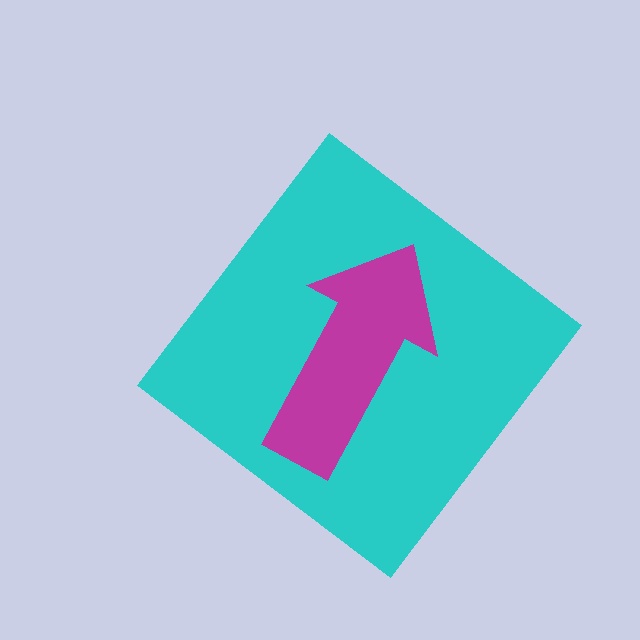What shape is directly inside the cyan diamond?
The magenta arrow.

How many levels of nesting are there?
2.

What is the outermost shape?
The cyan diamond.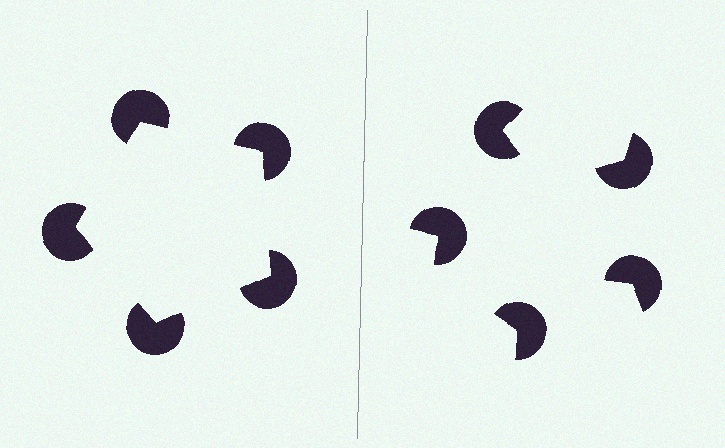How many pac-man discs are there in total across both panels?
10 — 5 on each side.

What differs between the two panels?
The pac-man discs are positioned identically on both sides; only the wedge orientations differ. On the left they align to a pentagon; on the right they are misaligned.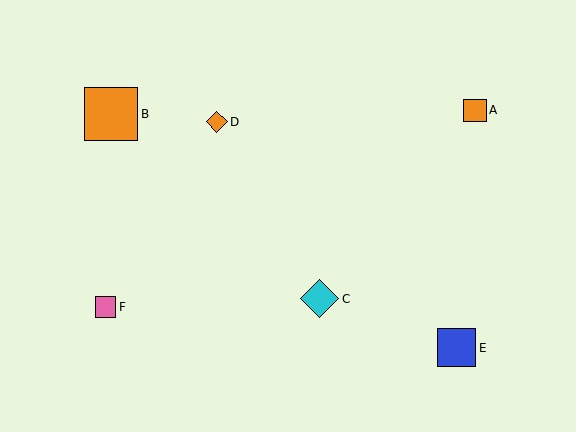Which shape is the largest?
The orange square (labeled B) is the largest.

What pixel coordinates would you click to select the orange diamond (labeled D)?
Click at (217, 122) to select the orange diamond D.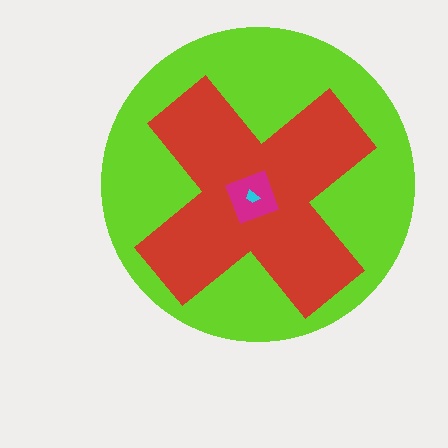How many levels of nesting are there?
4.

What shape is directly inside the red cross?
The magenta diamond.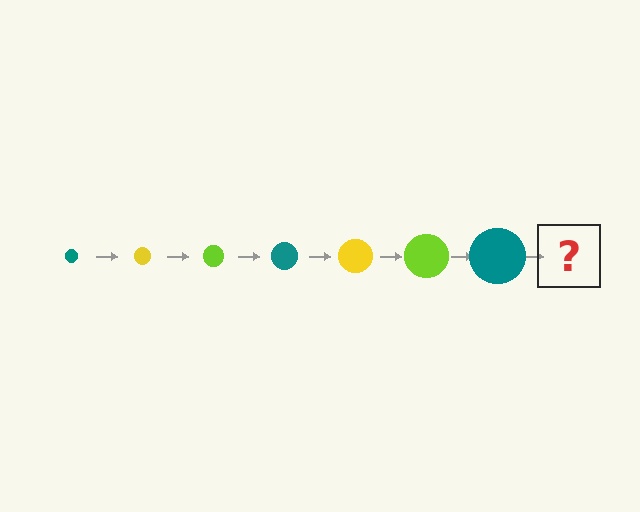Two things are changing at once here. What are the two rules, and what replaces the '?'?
The two rules are that the circle grows larger each step and the color cycles through teal, yellow, and lime. The '?' should be a yellow circle, larger than the previous one.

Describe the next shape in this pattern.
It should be a yellow circle, larger than the previous one.